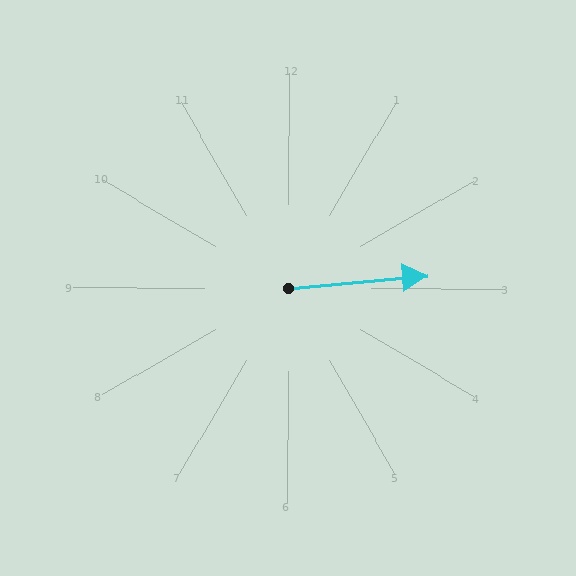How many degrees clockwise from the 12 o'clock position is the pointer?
Approximately 85 degrees.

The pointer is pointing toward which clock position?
Roughly 3 o'clock.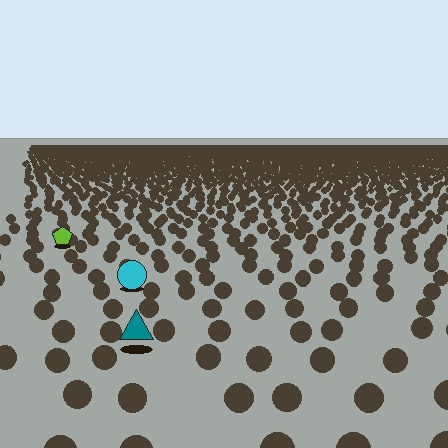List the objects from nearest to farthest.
From nearest to farthest: the teal triangle, the cyan circle, the lime pentagon.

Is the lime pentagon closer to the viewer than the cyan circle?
No. The cyan circle is closer — you can tell from the texture gradient: the ground texture is coarser near it.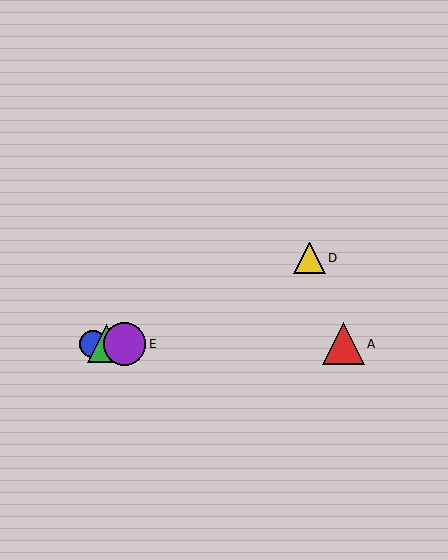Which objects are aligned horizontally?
Objects A, B, C, E are aligned horizontally.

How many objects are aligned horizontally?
4 objects (A, B, C, E) are aligned horizontally.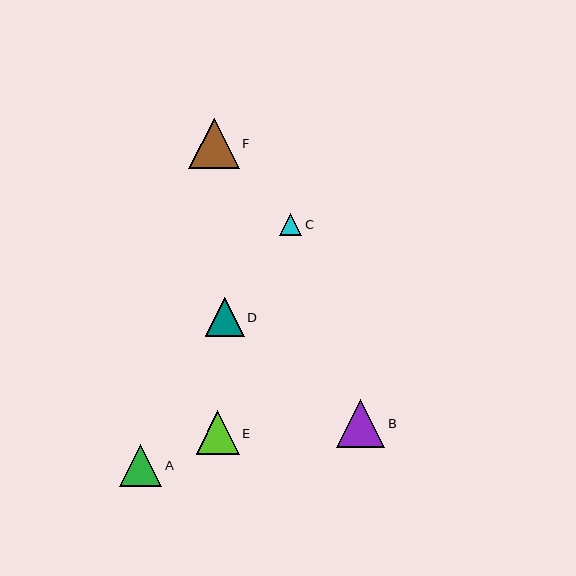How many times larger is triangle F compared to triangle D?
Triangle F is approximately 1.3 times the size of triangle D.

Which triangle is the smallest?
Triangle C is the smallest with a size of approximately 22 pixels.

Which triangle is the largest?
Triangle F is the largest with a size of approximately 51 pixels.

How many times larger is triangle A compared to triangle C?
Triangle A is approximately 1.9 times the size of triangle C.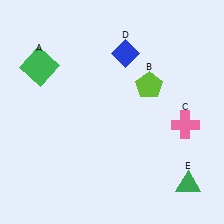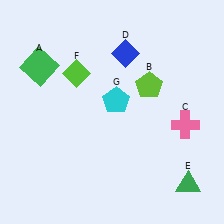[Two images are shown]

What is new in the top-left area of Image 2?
A lime diamond (F) was added in the top-left area of Image 2.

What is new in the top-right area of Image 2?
A cyan pentagon (G) was added in the top-right area of Image 2.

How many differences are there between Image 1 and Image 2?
There are 2 differences between the two images.